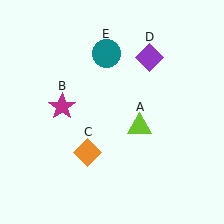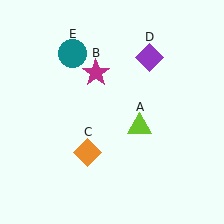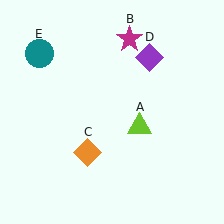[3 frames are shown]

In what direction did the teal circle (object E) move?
The teal circle (object E) moved left.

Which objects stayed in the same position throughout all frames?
Lime triangle (object A) and orange diamond (object C) and purple diamond (object D) remained stationary.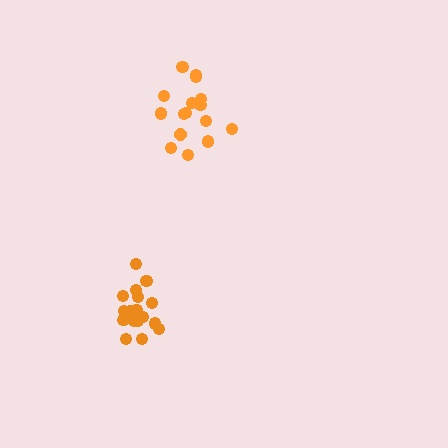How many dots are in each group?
Group 1: 16 dots, Group 2: 18 dots (34 total).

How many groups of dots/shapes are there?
There are 2 groups.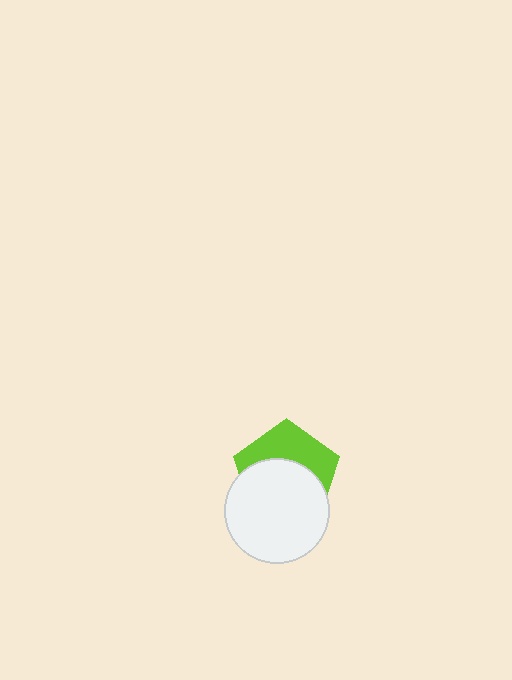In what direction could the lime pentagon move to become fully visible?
The lime pentagon could move up. That would shift it out from behind the white circle entirely.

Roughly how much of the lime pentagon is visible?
A small part of it is visible (roughly 42%).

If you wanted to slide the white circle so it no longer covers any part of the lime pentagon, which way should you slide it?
Slide it down — that is the most direct way to separate the two shapes.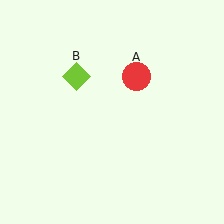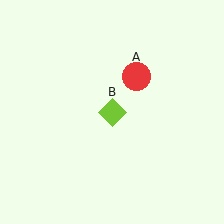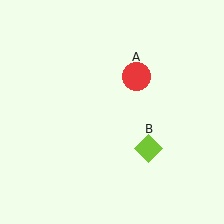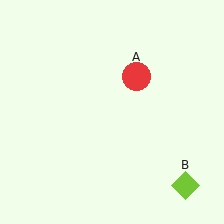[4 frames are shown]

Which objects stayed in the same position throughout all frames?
Red circle (object A) remained stationary.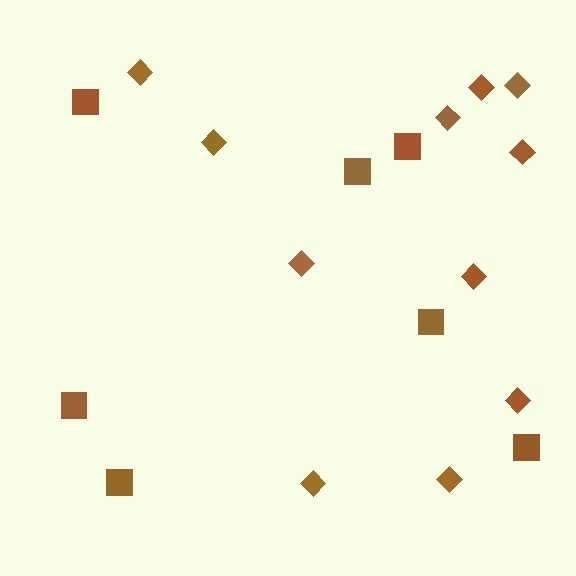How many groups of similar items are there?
There are 2 groups: one group of squares (7) and one group of diamonds (11).